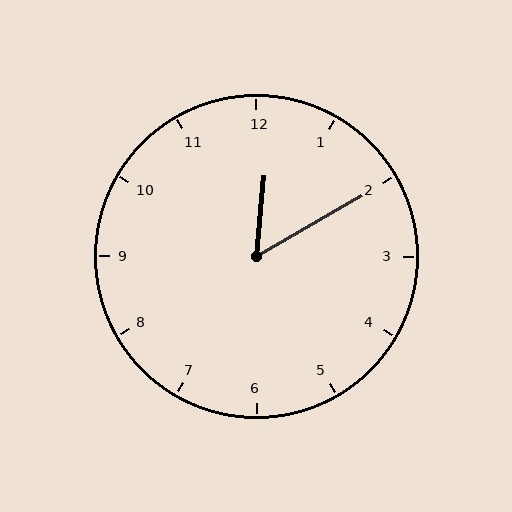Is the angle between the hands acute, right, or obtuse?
It is acute.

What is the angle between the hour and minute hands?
Approximately 55 degrees.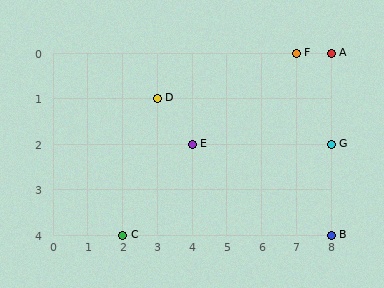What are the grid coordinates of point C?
Point C is at grid coordinates (2, 4).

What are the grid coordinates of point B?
Point B is at grid coordinates (8, 4).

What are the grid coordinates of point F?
Point F is at grid coordinates (7, 0).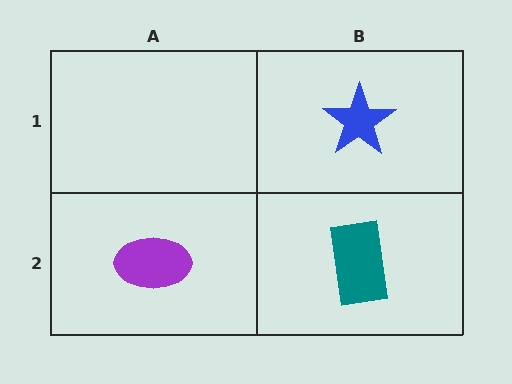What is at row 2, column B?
A teal rectangle.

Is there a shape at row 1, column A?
No, that cell is empty.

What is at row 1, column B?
A blue star.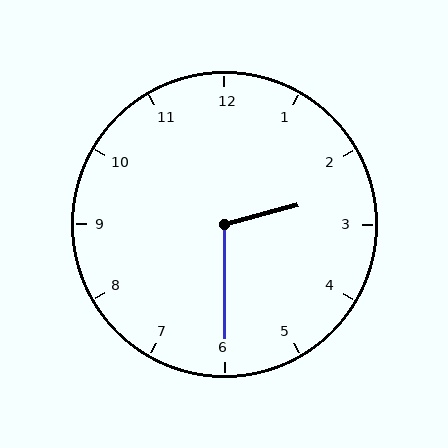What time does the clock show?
2:30.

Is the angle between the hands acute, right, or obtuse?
It is obtuse.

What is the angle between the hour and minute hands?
Approximately 105 degrees.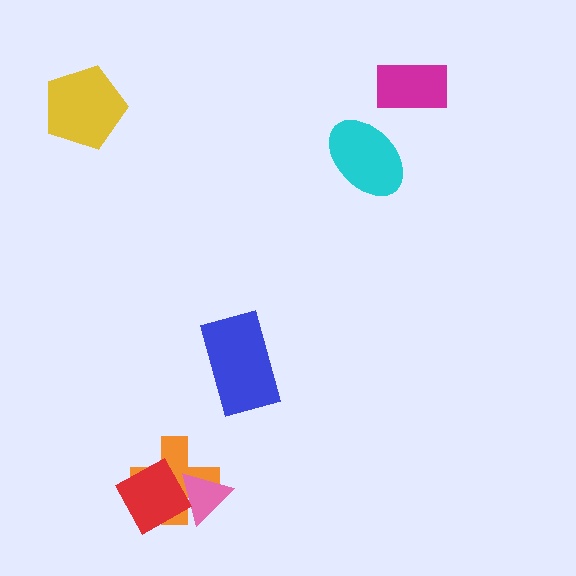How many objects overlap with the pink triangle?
2 objects overlap with the pink triangle.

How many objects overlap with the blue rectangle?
0 objects overlap with the blue rectangle.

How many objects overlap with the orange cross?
2 objects overlap with the orange cross.